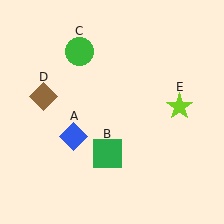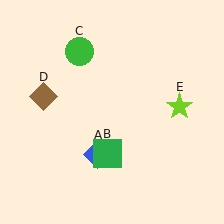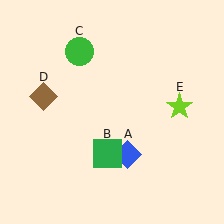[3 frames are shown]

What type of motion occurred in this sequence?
The blue diamond (object A) rotated counterclockwise around the center of the scene.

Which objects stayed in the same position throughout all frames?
Green square (object B) and green circle (object C) and brown diamond (object D) and lime star (object E) remained stationary.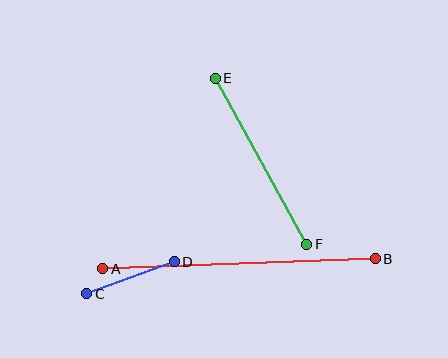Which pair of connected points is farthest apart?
Points A and B are farthest apart.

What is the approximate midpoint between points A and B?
The midpoint is at approximately (239, 264) pixels.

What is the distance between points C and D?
The distance is approximately 93 pixels.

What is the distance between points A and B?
The distance is approximately 273 pixels.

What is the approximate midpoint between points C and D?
The midpoint is at approximately (131, 278) pixels.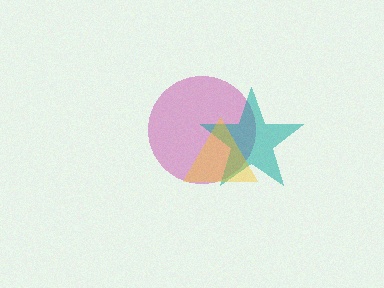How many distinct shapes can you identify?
There are 3 distinct shapes: a magenta circle, a teal star, a yellow triangle.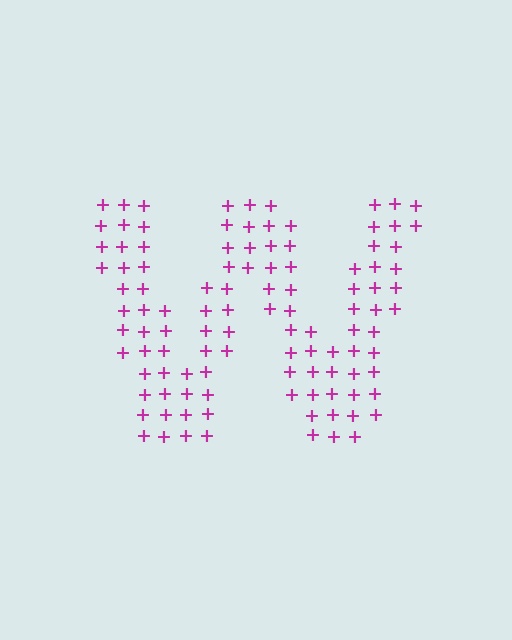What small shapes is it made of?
It is made of small plus signs.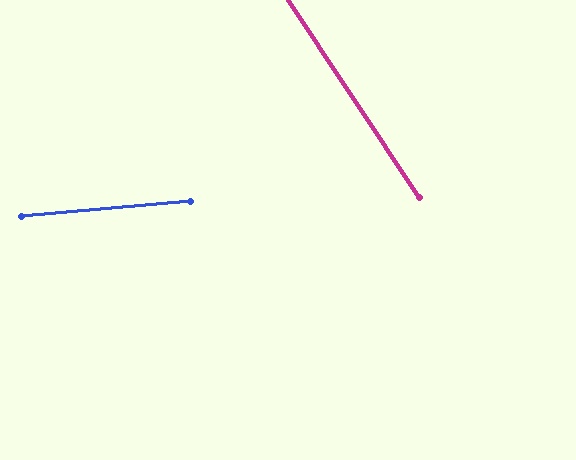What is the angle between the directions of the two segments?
Approximately 62 degrees.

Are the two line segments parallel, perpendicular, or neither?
Neither parallel nor perpendicular — they differ by about 62°.